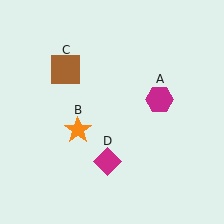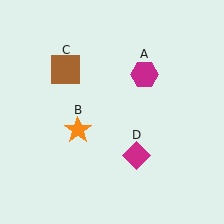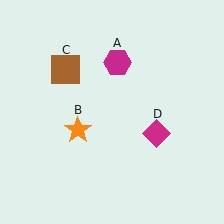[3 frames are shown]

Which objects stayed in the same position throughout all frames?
Orange star (object B) and brown square (object C) remained stationary.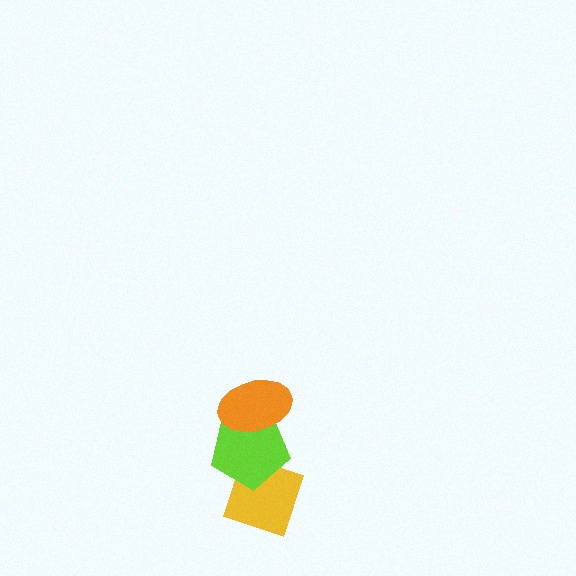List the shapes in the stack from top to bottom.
From top to bottom: the orange ellipse, the lime pentagon, the yellow diamond.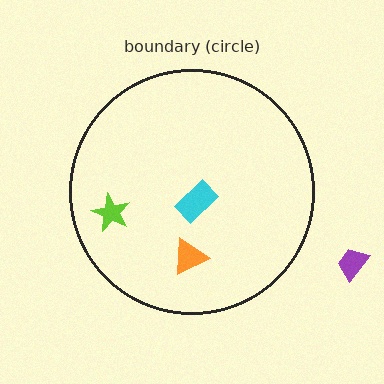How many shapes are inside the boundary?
3 inside, 1 outside.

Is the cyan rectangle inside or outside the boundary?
Inside.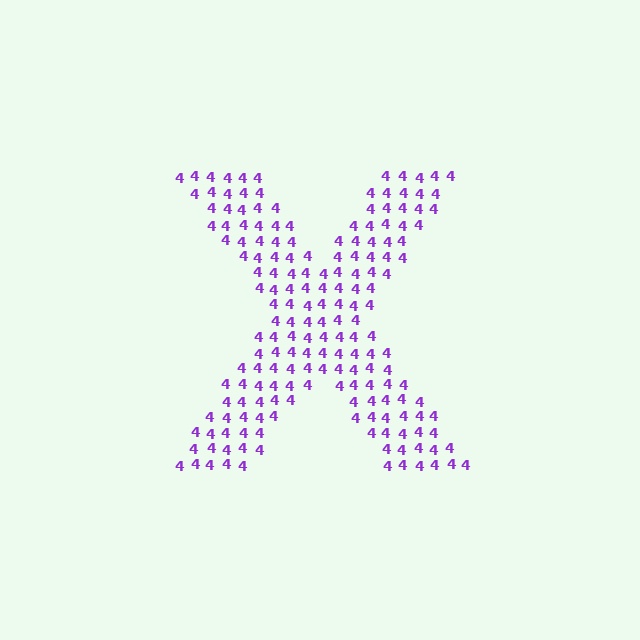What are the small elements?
The small elements are digit 4's.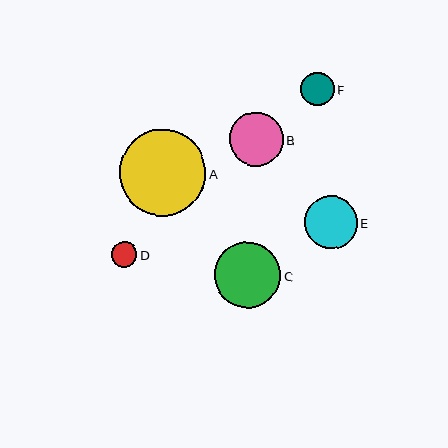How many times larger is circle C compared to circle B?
Circle C is approximately 1.2 times the size of circle B.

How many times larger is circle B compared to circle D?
Circle B is approximately 2.1 times the size of circle D.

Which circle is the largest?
Circle A is the largest with a size of approximately 87 pixels.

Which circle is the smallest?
Circle D is the smallest with a size of approximately 25 pixels.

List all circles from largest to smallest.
From largest to smallest: A, C, B, E, F, D.